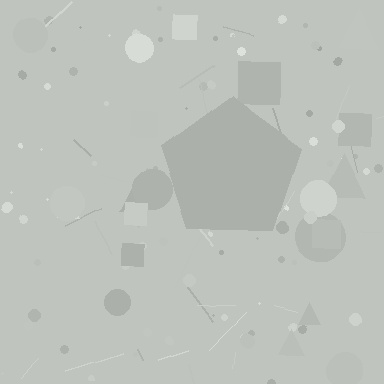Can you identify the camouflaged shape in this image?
The camouflaged shape is a pentagon.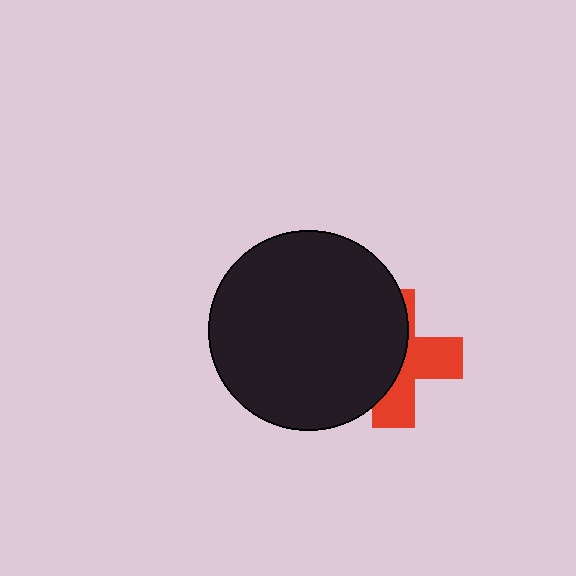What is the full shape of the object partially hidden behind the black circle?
The partially hidden object is a red cross.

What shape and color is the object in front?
The object in front is a black circle.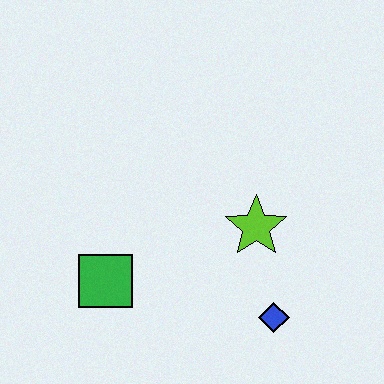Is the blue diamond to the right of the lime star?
Yes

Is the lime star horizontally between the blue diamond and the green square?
Yes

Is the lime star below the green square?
No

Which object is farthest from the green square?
The blue diamond is farthest from the green square.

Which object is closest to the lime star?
The blue diamond is closest to the lime star.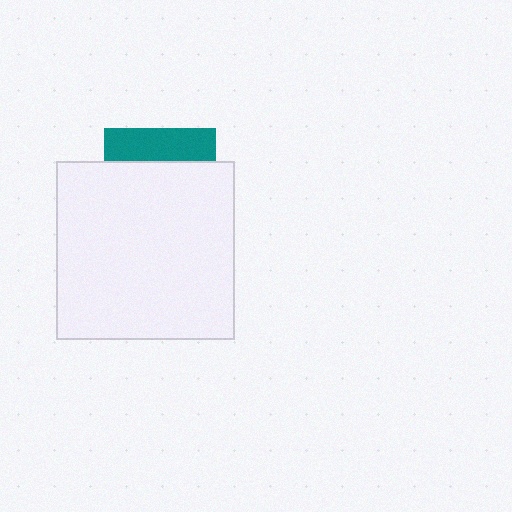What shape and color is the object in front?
The object in front is a white square.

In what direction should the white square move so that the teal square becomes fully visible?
The white square should move down. That is the shortest direction to clear the overlap and leave the teal square fully visible.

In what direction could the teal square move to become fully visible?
The teal square could move up. That would shift it out from behind the white square entirely.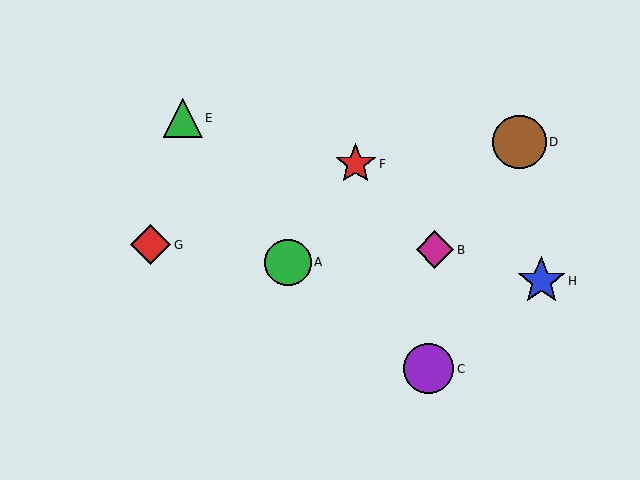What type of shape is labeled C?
Shape C is a purple circle.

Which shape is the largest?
The brown circle (labeled D) is the largest.